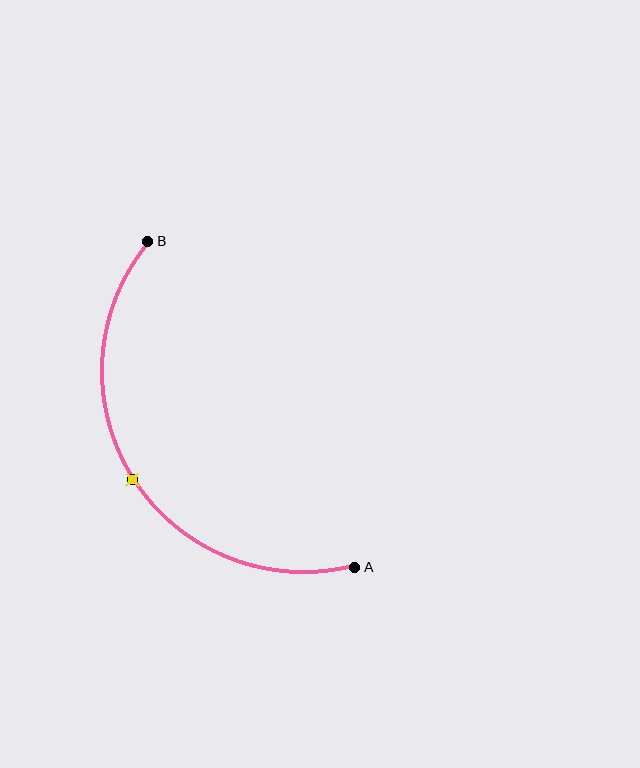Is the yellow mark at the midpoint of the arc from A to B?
Yes. The yellow mark lies on the arc at equal arc-length from both A and B — it is the arc midpoint.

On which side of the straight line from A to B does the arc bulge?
The arc bulges to the left of the straight line connecting A and B.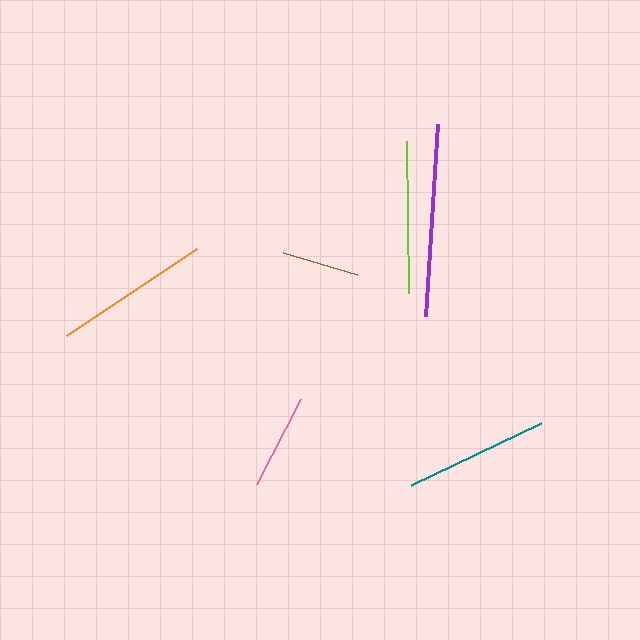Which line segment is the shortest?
The brown line is the shortest at approximately 77 pixels.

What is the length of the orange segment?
The orange segment is approximately 156 pixels long.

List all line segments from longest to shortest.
From longest to shortest: purple, orange, lime, teal, pink, brown.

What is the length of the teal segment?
The teal segment is approximately 144 pixels long.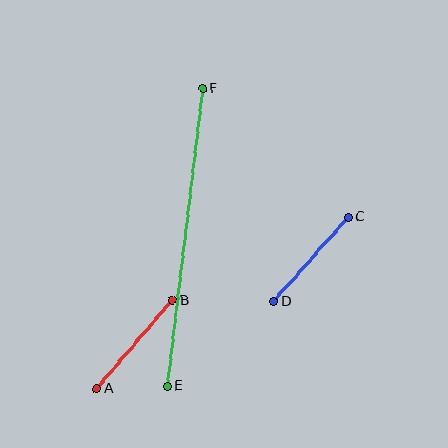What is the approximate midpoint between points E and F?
The midpoint is at approximately (185, 237) pixels.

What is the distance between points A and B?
The distance is approximately 116 pixels.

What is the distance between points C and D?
The distance is approximately 113 pixels.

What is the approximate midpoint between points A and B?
The midpoint is at approximately (135, 345) pixels.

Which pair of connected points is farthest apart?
Points E and F are farthest apart.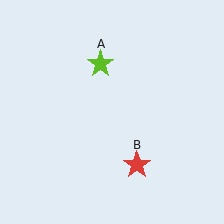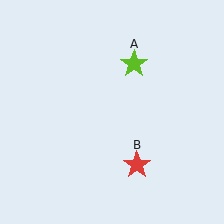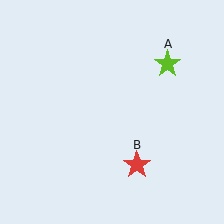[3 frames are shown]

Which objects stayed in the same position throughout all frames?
Red star (object B) remained stationary.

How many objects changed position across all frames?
1 object changed position: lime star (object A).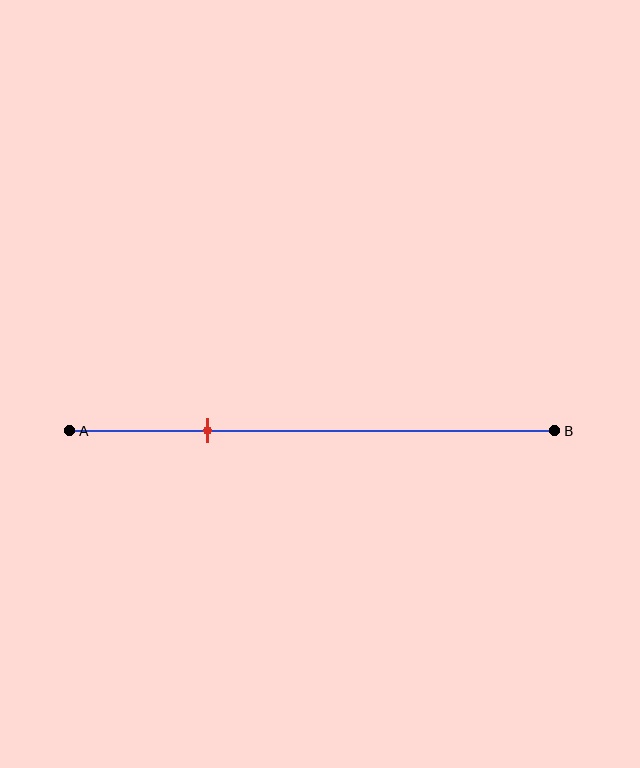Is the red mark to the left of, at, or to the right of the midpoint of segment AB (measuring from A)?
The red mark is to the left of the midpoint of segment AB.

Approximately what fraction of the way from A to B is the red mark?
The red mark is approximately 30% of the way from A to B.